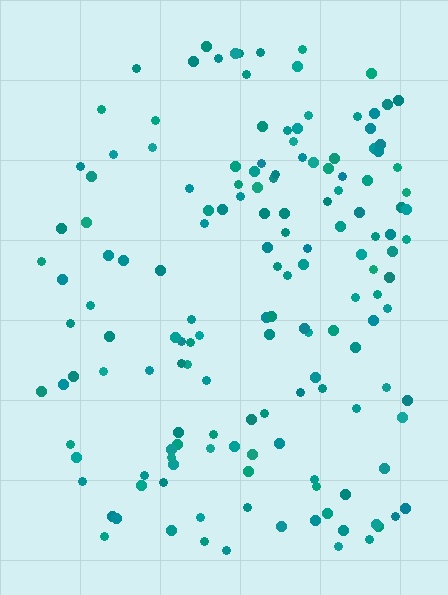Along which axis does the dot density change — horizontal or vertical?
Horizontal.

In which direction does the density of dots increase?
From left to right, with the right side densest.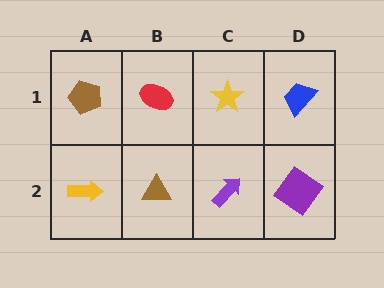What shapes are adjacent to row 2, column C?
A yellow star (row 1, column C), a brown triangle (row 2, column B), a purple diamond (row 2, column D).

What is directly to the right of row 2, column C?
A purple diamond.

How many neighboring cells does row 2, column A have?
2.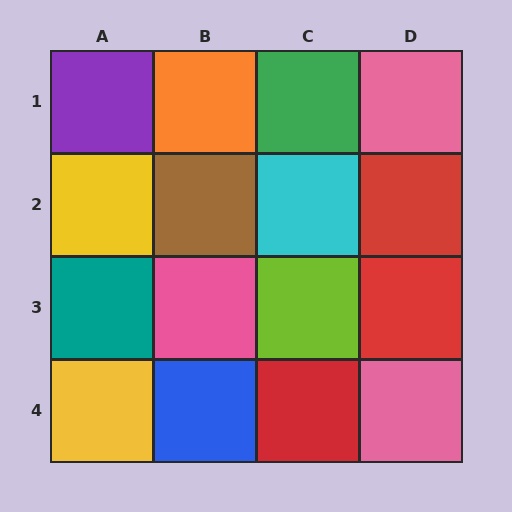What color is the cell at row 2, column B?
Brown.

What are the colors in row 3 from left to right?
Teal, pink, lime, red.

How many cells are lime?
1 cell is lime.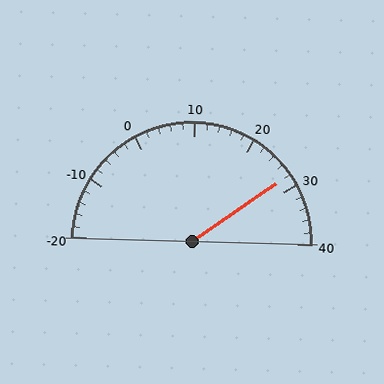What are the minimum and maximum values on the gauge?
The gauge ranges from -20 to 40.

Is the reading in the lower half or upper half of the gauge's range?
The reading is in the upper half of the range (-20 to 40).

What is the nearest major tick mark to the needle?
The nearest major tick mark is 30.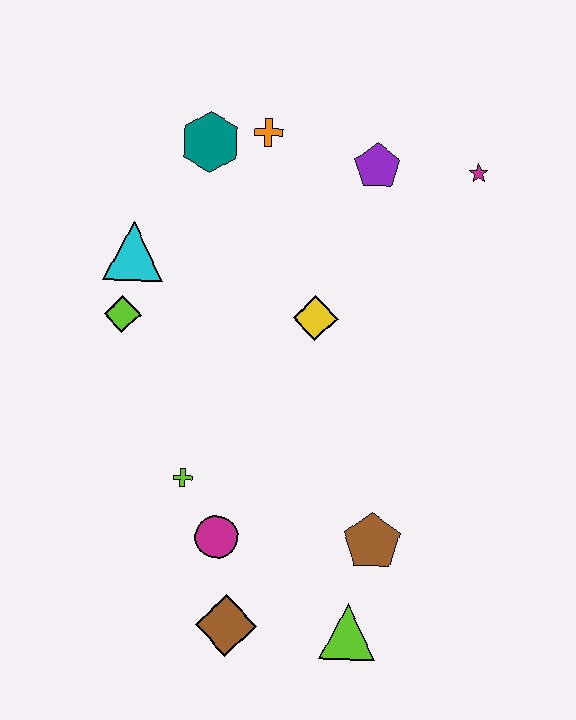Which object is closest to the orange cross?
The teal hexagon is closest to the orange cross.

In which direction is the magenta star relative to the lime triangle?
The magenta star is above the lime triangle.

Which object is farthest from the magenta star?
The brown diamond is farthest from the magenta star.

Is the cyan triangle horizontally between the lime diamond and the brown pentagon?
Yes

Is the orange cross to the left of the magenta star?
Yes